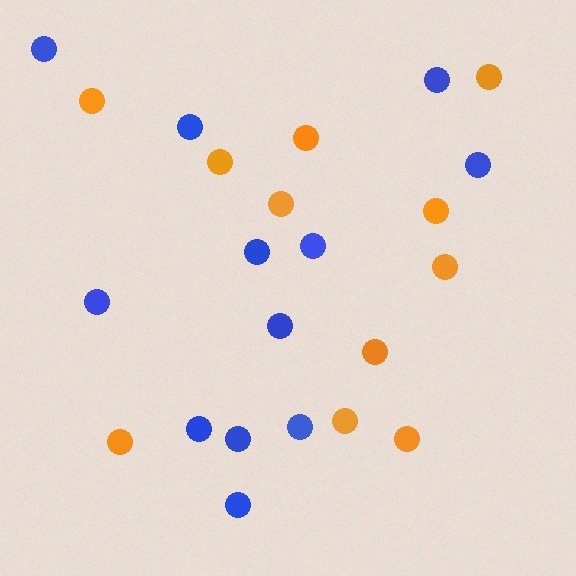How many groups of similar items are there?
There are 2 groups: one group of orange circles (11) and one group of blue circles (12).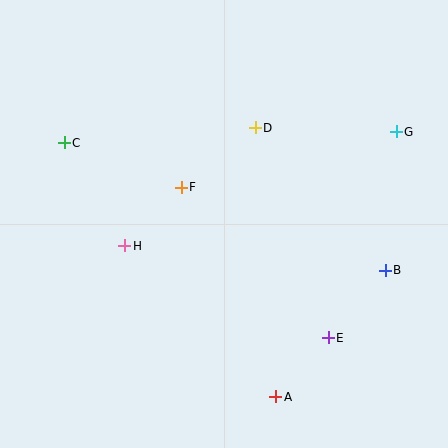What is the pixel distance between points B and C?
The distance between B and C is 346 pixels.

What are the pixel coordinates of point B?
Point B is at (385, 270).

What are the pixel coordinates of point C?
Point C is at (64, 143).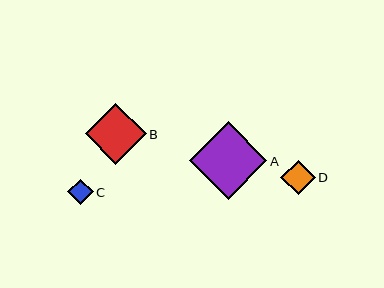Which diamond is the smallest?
Diamond C is the smallest with a size of approximately 25 pixels.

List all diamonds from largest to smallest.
From largest to smallest: A, B, D, C.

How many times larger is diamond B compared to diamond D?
Diamond B is approximately 1.8 times the size of diamond D.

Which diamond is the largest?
Diamond A is the largest with a size of approximately 77 pixels.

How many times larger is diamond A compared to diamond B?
Diamond A is approximately 1.3 times the size of diamond B.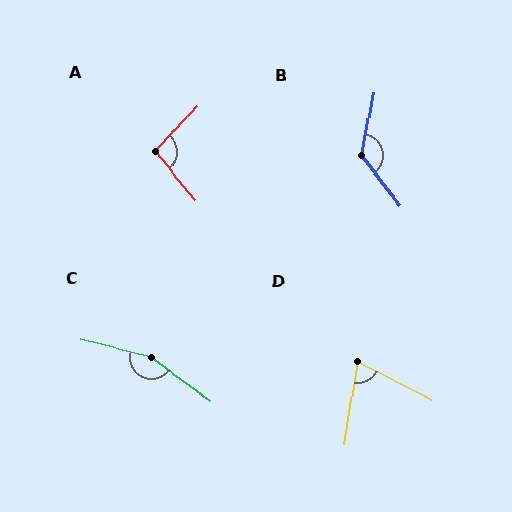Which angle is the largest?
C, at approximately 158 degrees.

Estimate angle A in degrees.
Approximately 98 degrees.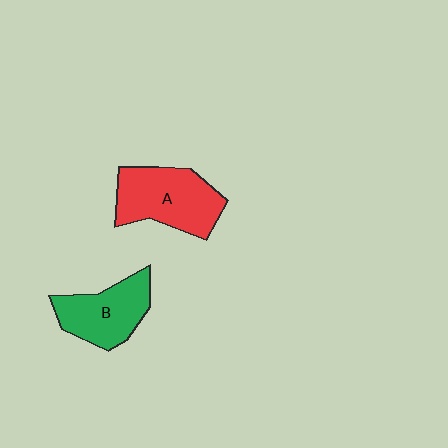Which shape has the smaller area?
Shape B (green).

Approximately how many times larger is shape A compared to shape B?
Approximately 1.2 times.